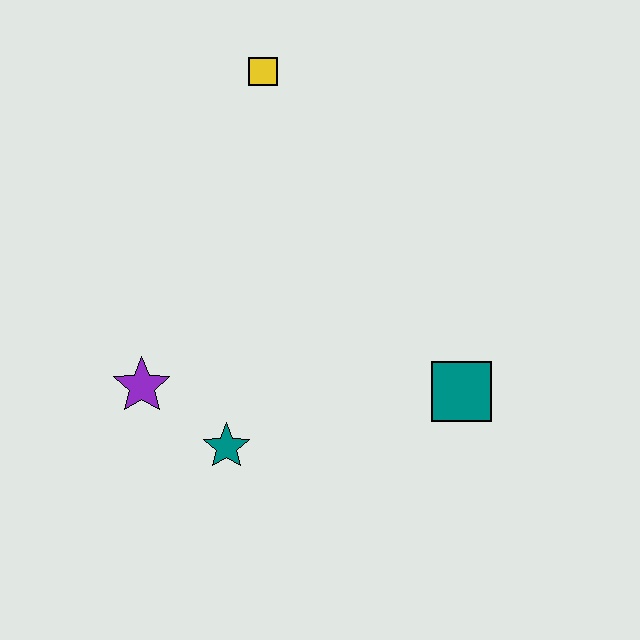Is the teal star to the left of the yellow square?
Yes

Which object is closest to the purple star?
The teal star is closest to the purple star.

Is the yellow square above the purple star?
Yes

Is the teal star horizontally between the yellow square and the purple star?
Yes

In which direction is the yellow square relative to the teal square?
The yellow square is above the teal square.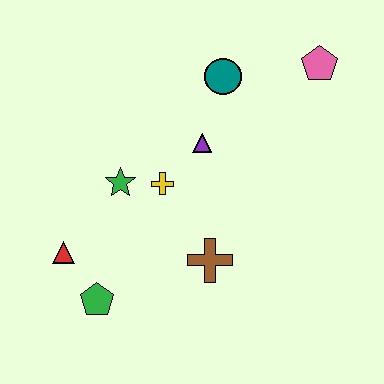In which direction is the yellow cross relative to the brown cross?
The yellow cross is above the brown cross.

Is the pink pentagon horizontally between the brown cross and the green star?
No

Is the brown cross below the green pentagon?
No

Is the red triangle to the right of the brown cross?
No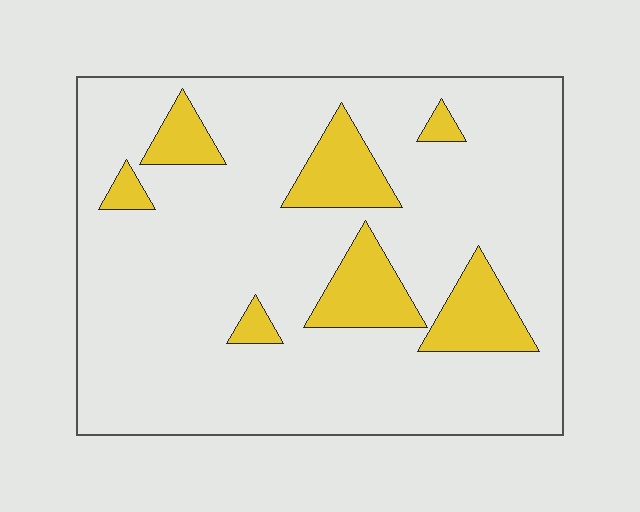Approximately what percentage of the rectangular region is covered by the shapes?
Approximately 15%.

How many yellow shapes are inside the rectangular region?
7.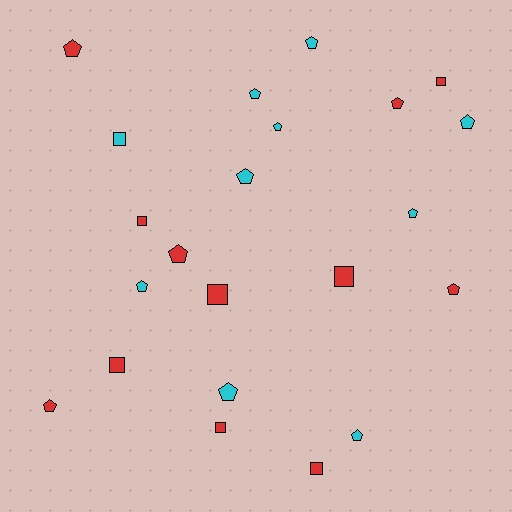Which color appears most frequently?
Red, with 12 objects.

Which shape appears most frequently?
Pentagon, with 14 objects.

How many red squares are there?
There are 7 red squares.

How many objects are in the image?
There are 22 objects.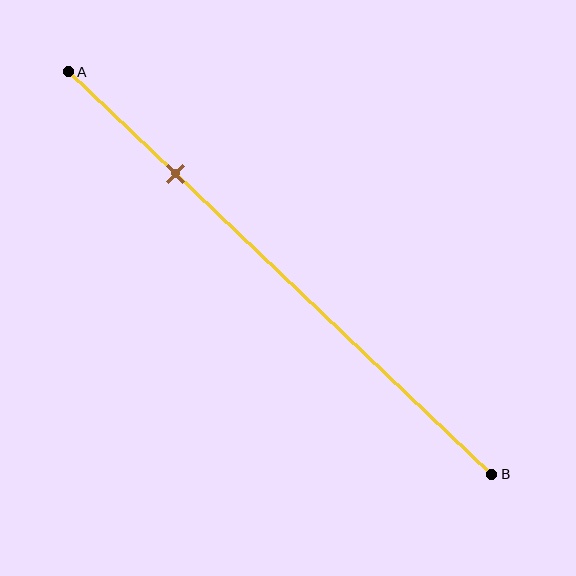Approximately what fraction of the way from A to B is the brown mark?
The brown mark is approximately 25% of the way from A to B.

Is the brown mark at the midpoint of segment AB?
No, the mark is at about 25% from A, not at the 50% midpoint.